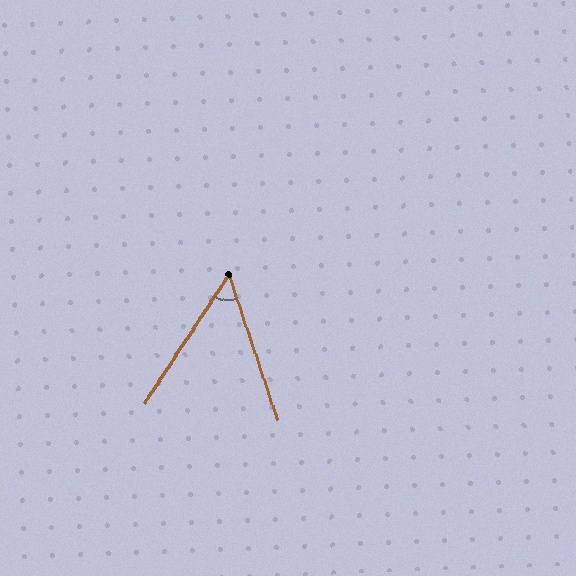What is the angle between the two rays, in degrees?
Approximately 52 degrees.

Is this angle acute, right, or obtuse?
It is acute.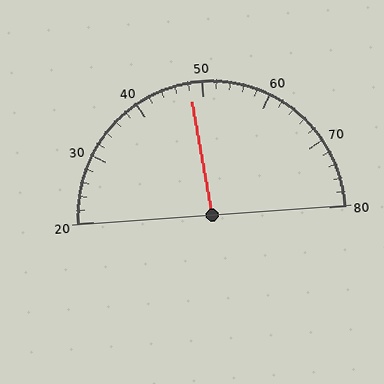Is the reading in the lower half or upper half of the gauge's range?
The reading is in the lower half of the range (20 to 80).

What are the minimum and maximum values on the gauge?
The gauge ranges from 20 to 80.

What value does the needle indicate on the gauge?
The needle indicates approximately 48.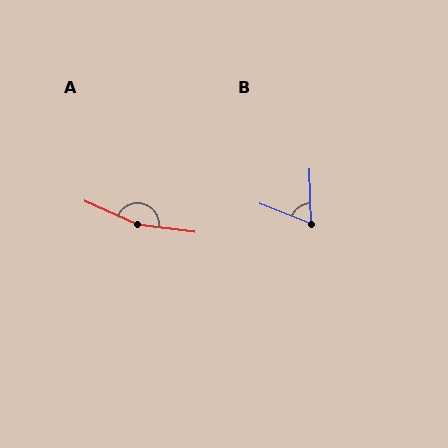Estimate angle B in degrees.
Approximately 66 degrees.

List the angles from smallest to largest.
B (66°), A (164°).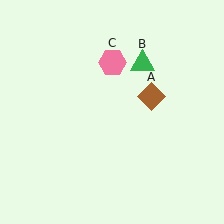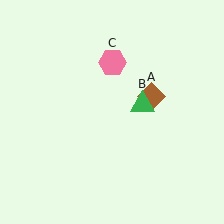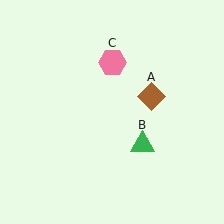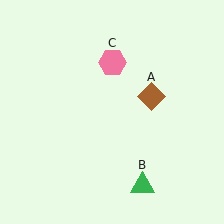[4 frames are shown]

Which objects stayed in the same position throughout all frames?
Brown diamond (object A) and pink hexagon (object C) remained stationary.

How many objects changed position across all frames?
1 object changed position: green triangle (object B).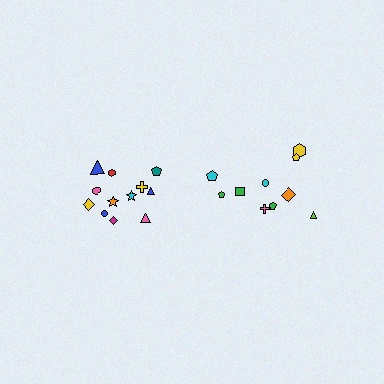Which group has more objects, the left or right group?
The left group.